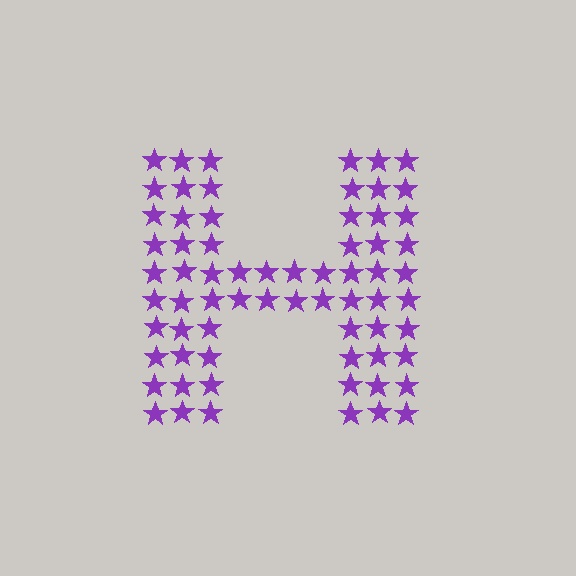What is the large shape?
The large shape is the letter H.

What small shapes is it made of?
It is made of small stars.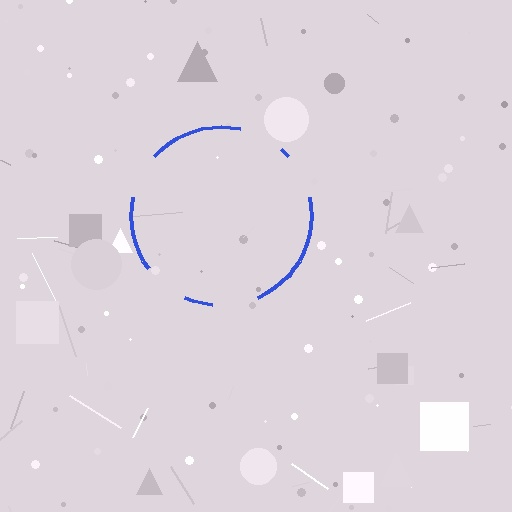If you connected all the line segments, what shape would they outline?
They would outline a circle.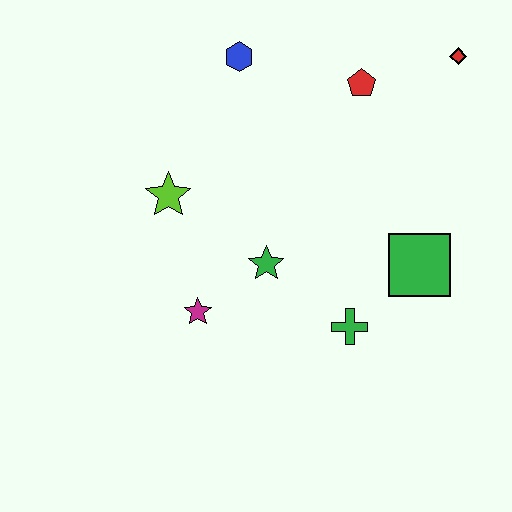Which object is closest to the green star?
The magenta star is closest to the green star.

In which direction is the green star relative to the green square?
The green star is to the left of the green square.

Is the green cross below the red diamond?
Yes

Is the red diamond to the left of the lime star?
No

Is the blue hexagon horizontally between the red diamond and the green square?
No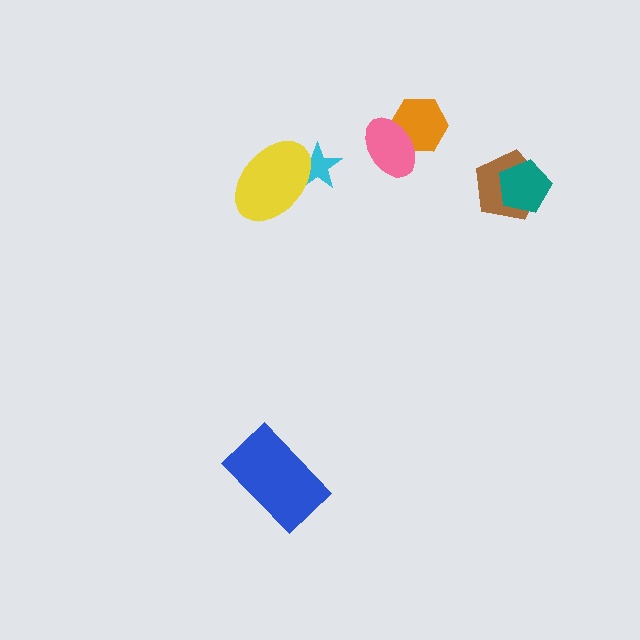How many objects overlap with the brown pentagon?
1 object overlaps with the brown pentagon.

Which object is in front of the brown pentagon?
The teal pentagon is in front of the brown pentagon.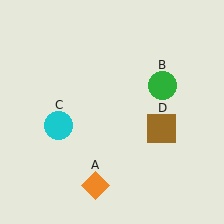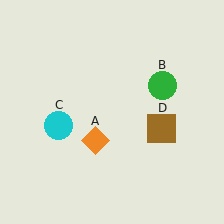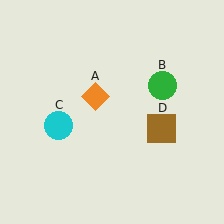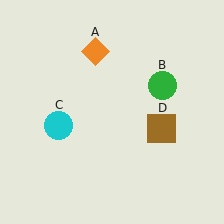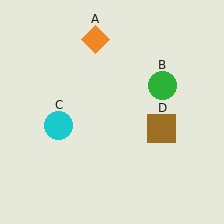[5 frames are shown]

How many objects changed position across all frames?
1 object changed position: orange diamond (object A).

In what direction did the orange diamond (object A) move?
The orange diamond (object A) moved up.